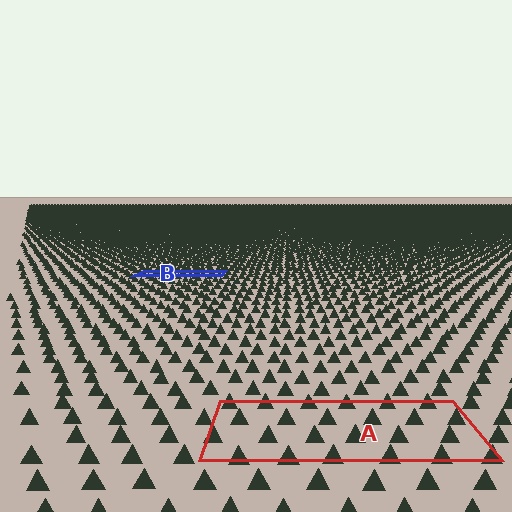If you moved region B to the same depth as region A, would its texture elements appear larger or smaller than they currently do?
They would appear larger. At a closer depth, the same texture elements are projected at a bigger on-screen size.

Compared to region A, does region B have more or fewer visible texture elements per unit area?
Region B has more texture elements per unit area — they are packed more densely because it is farther away.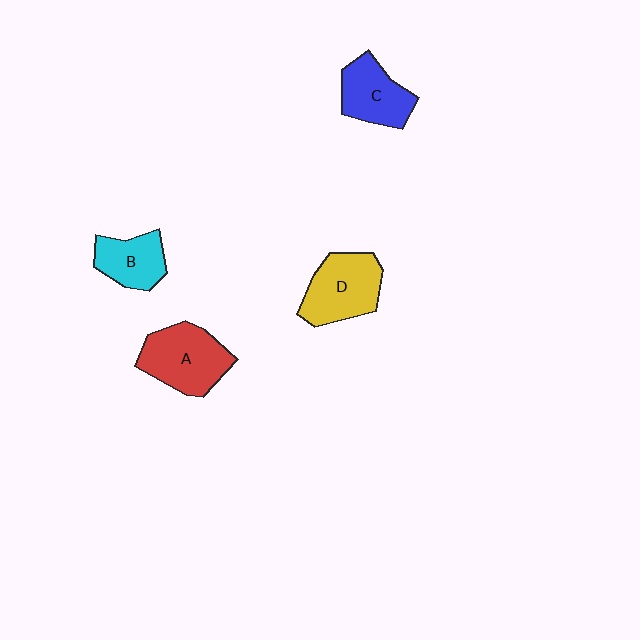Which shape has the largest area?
Shape A (red).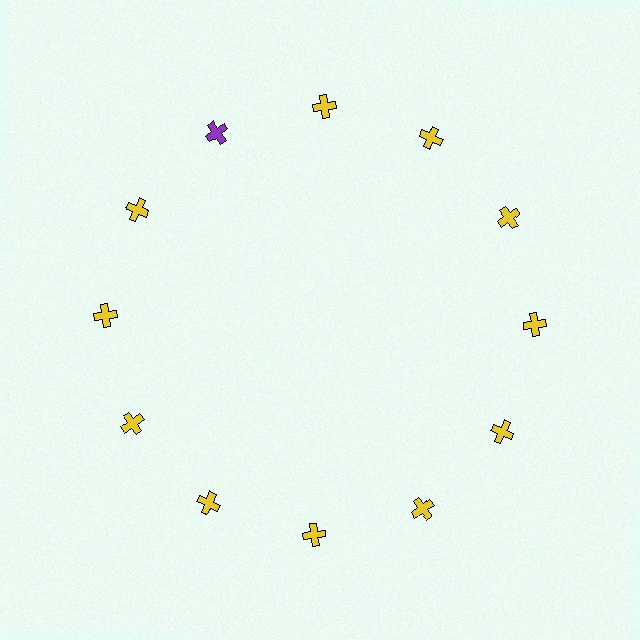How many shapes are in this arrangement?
There are 12 shapes arranged in a ring pattern.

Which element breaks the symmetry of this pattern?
The purple cross at roughly the 11 o'clock position breaks the symmetry. All other shapes are yellow crosses.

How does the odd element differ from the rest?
It has a different color: purple instead of yellow.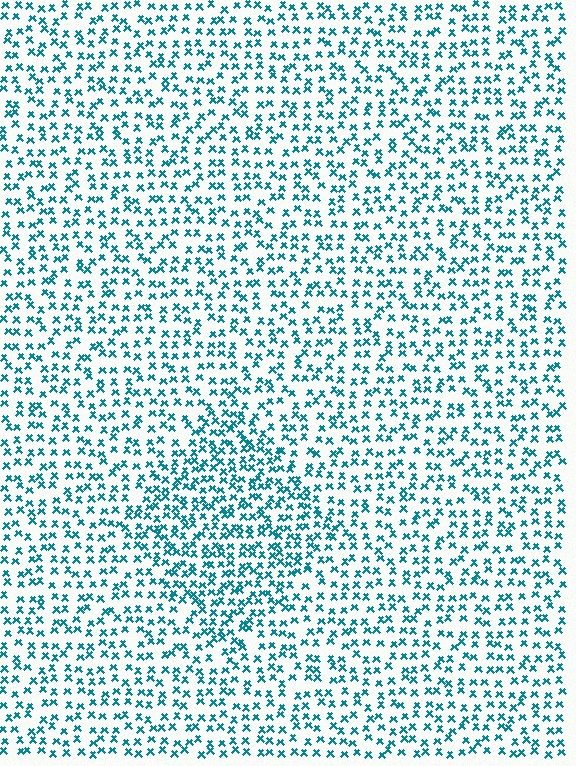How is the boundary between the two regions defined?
The boundary is defined by a change in element density (approximately 1.6x ratio). All elements are the same color, size, and shape.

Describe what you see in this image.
The image contains small teal elements arranged at two different densities. A diamond-shaped region is visible where the elements are more densely packed than the surrounding area.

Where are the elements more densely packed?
The elements are more densely packed inside the diamond boundary.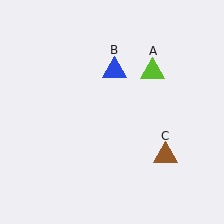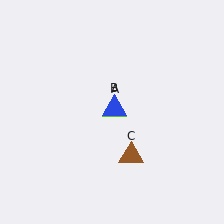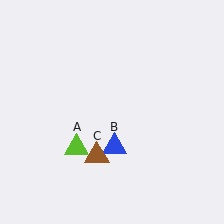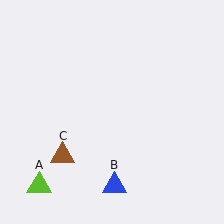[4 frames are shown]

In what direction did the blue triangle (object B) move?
The blue triangle (object B) moved down.